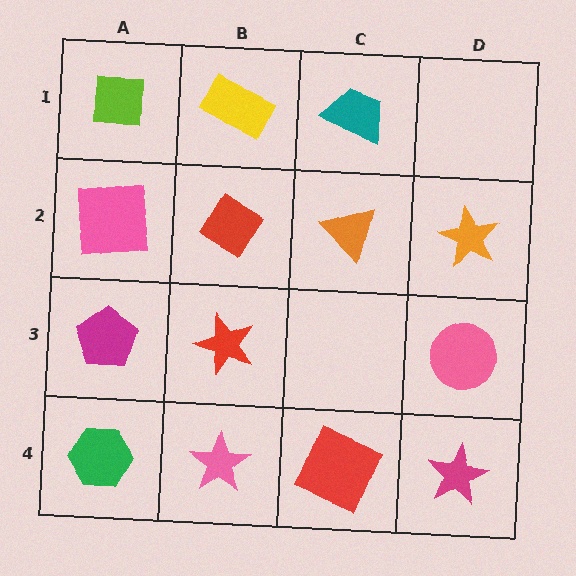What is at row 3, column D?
A pink circle.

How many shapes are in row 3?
3 shapes.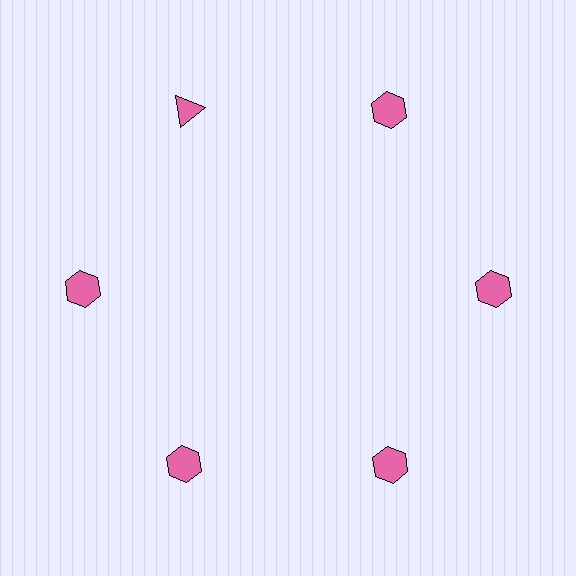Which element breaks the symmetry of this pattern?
The pink triangle at roughly the 11 o'clock position breaks the symmetry. All other shapes are pink hexagons.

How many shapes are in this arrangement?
There are 6 shapes arranged in a ring pattern.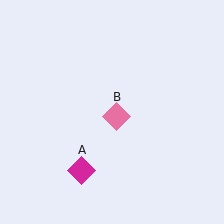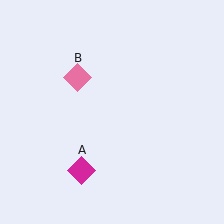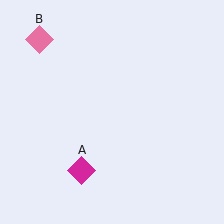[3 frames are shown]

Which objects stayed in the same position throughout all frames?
Magenta diamond (object A) remained stationary.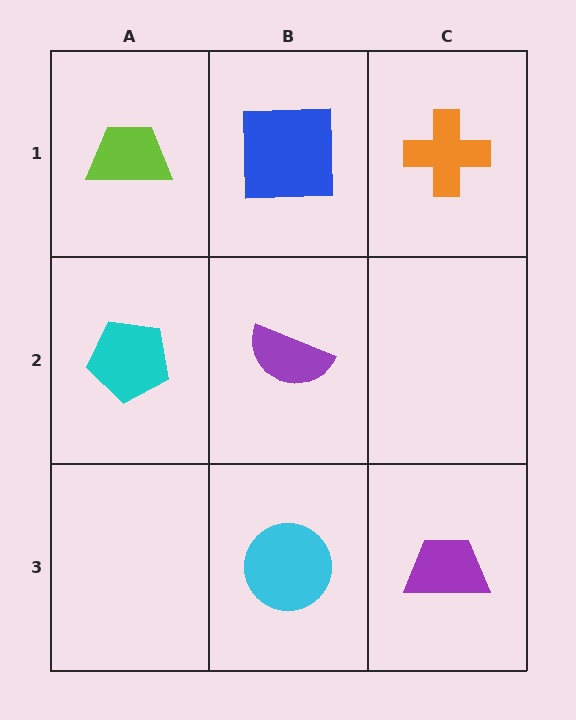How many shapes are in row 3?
2 shapes.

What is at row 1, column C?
An orange cross.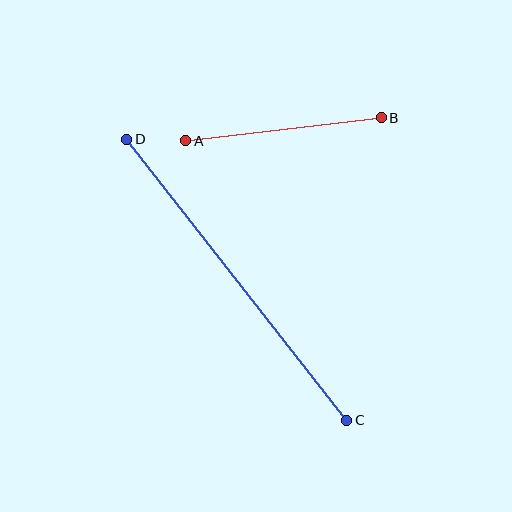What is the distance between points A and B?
The distance is approximately 197 pixels.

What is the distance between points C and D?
The distance is approximately 357 pixels.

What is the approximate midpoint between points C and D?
The midpoint is at approximately (237, 280) pixels.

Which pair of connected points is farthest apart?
Points C and D are farthest apart.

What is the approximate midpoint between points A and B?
The midpoint is at approximately (283, 129) pixels.